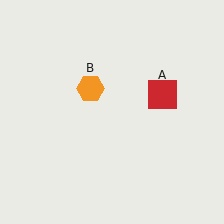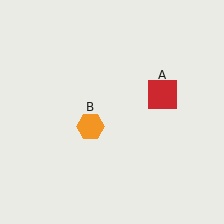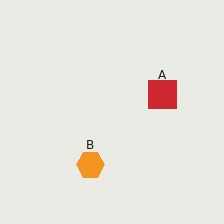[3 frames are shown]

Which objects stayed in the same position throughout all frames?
Red square (object A) remained stationary.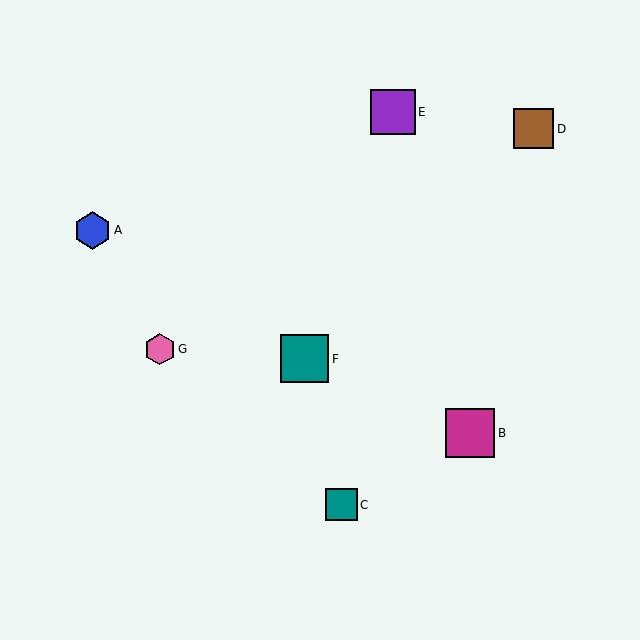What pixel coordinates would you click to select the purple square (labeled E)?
Click at (393, 112) to select the purple square E.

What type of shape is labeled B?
Shape B is a magenta square.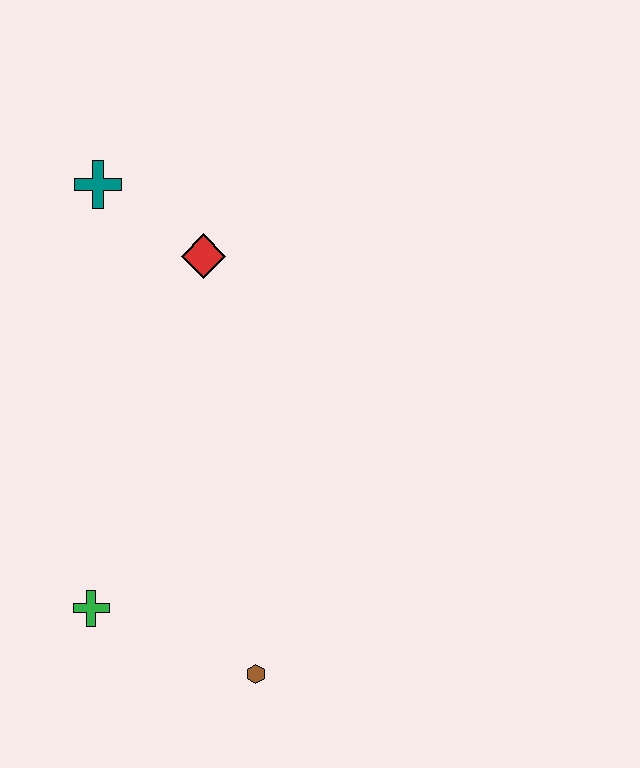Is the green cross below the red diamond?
Yes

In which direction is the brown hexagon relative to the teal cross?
The brown hexagon is below the teal cross.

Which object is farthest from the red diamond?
The brown hexagon is farthest from the red diamond.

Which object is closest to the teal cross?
The red diamond is closest to the teal cross.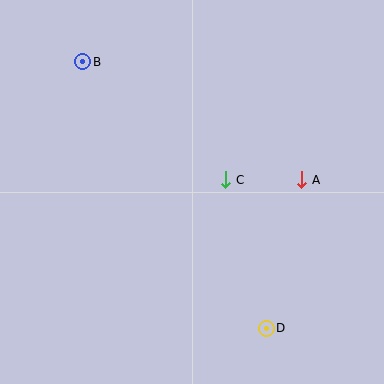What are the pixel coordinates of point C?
Point C is at (226, 180).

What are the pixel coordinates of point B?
Point B is at (83, 62).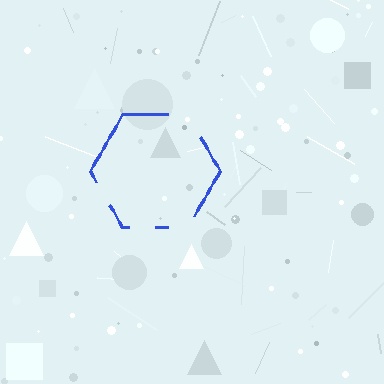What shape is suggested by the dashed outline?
The dashed outline suggests a hexagon.